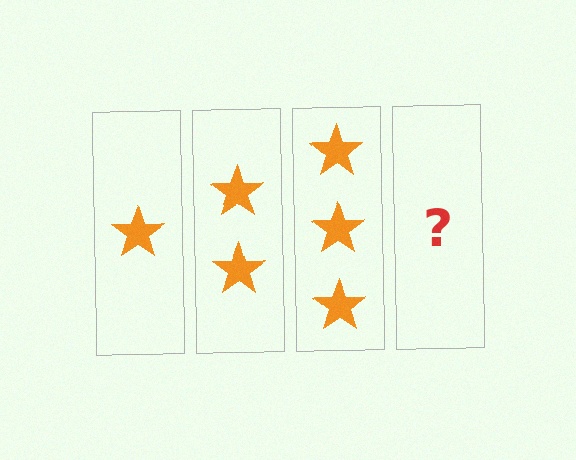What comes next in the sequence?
The next element should be 4 stars.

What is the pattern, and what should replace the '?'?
The pattern is that each step adds one more star. The '?' should be 4 stars.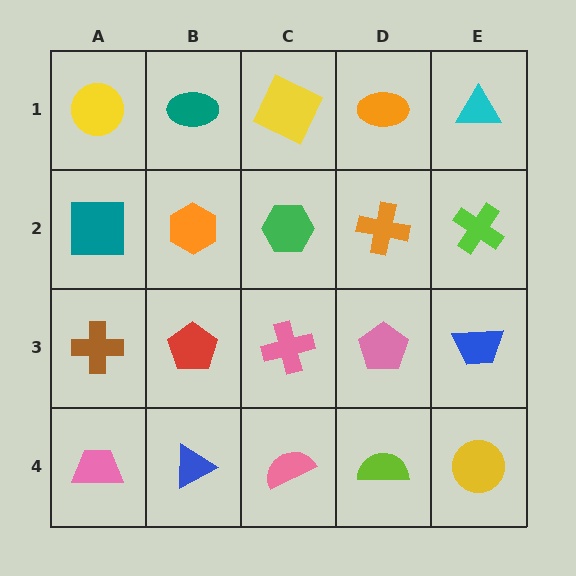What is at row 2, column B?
An orange hexagon.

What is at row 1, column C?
A yellow square.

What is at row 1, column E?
A cyan triangle.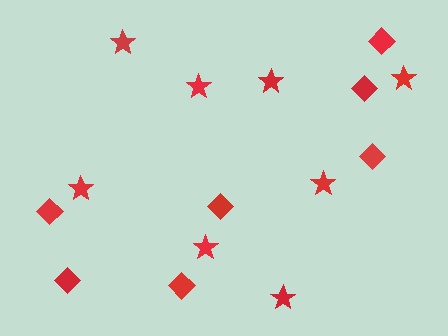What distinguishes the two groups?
There are 2 groups: one group of stars (8) and one group of diamonds (7).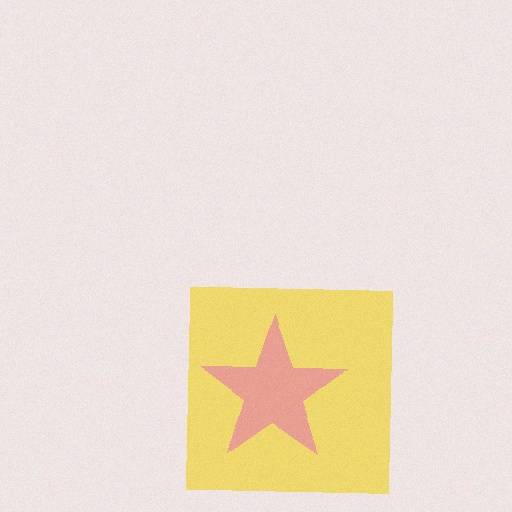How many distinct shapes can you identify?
There are 2 distinct shapes: a yellow square, a pink star.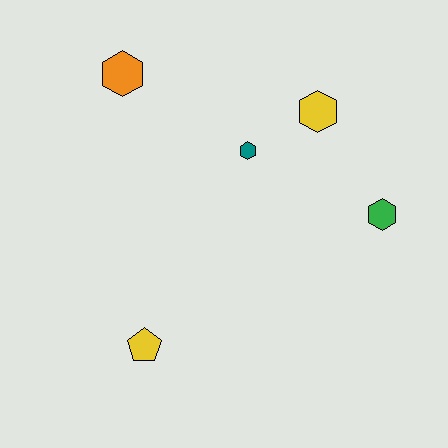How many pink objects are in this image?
There are no pink objects.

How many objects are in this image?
There are 5 objects.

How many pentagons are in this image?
There is 1 pentagon.